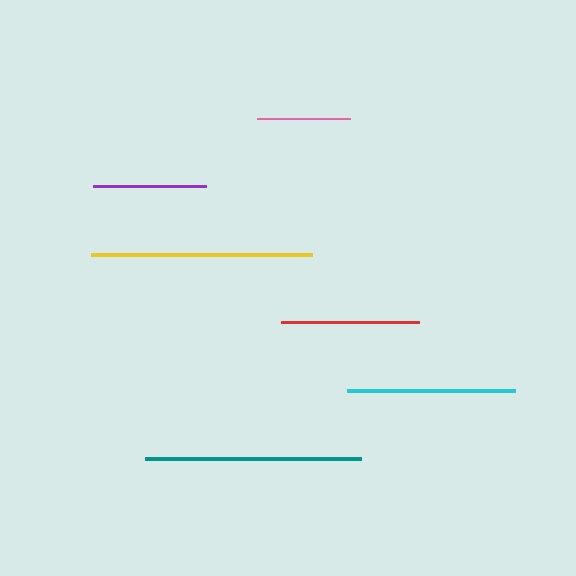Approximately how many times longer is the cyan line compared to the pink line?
The cyan line is approximately 1.8 times the length of the pink line.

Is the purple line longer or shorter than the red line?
The red line is longer than the purple line.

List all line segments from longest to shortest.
From longest to shortest: yellow, teal, cyan, red, purple, pink.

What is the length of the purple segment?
The purple segment is approximately 113 pixels long.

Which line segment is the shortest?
The pink line is the shortest at approximately 93 pixels.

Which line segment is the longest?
The yellow line is the longest at approximately 220 pixels.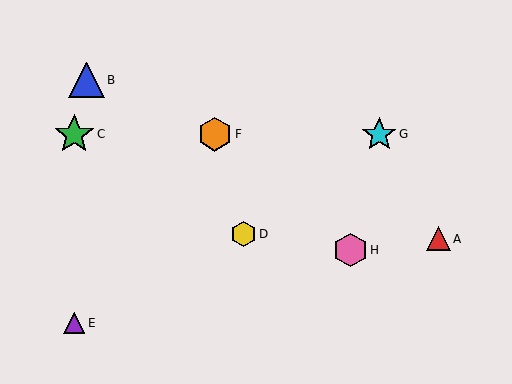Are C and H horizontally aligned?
No, C is at y≈134 and H is at y≈250.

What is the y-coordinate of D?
Object D is at y≈234.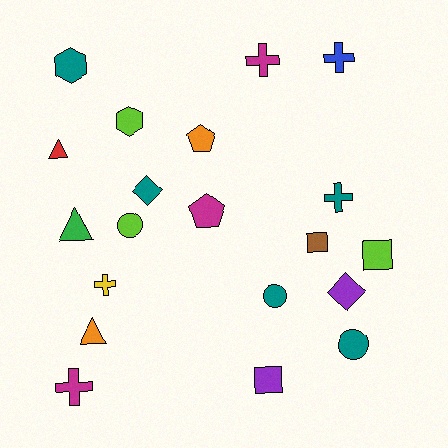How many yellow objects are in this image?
There is 1 yellow object.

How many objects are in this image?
There are 20 objects.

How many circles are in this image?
There are 3 circles.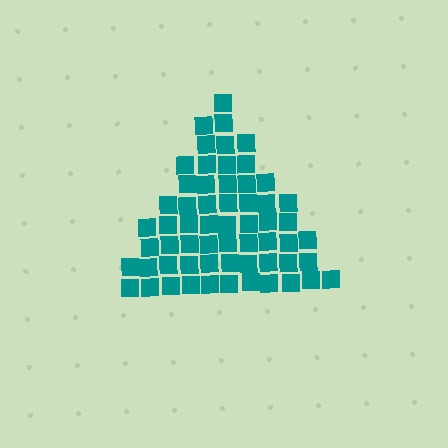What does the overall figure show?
The overall figure shows a triangle.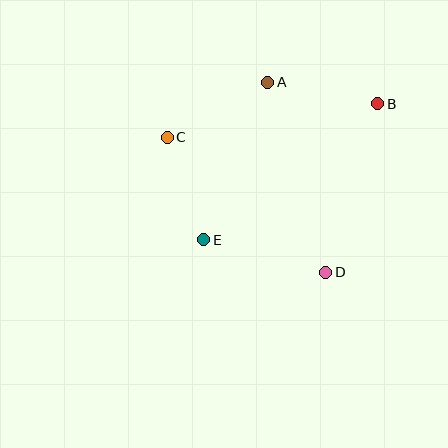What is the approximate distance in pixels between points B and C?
The distance between B and C is approximately 213 pixels.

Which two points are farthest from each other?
Points B and E are farthest from each other.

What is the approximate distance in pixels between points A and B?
The distance between A and B is approximately 112 pixels.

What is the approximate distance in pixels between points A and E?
The distance between A and E is approximately 170 pixels.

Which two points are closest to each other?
Points C and E are closest to each other.